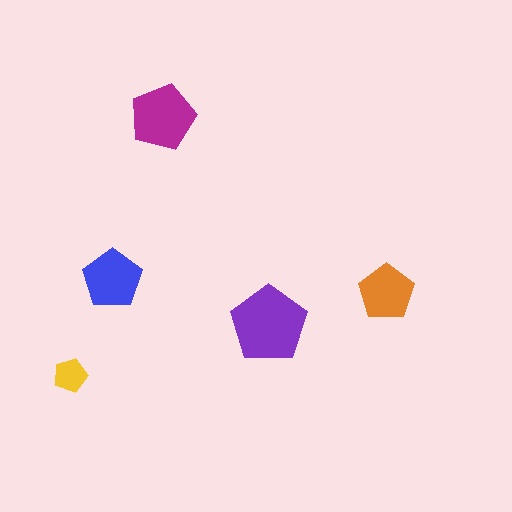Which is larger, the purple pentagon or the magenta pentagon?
The purple one.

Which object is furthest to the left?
The yellow pentagon is leftmost.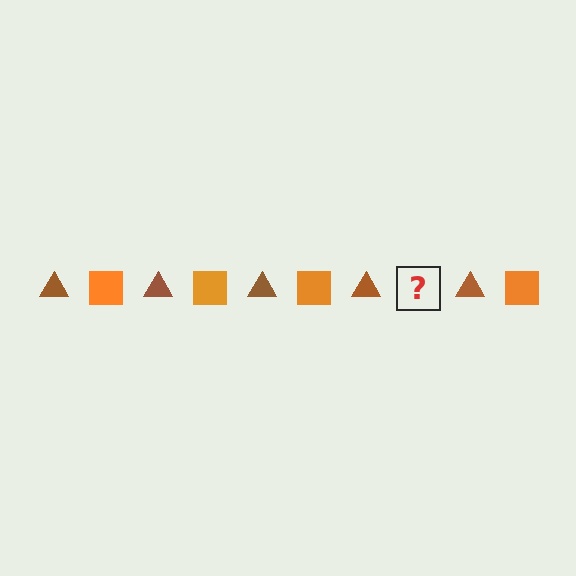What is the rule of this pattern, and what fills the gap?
The rule is that the pattern alternates between brown triangle and orange square. The gap should be filled with an orange square.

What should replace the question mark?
The question mark should be replaced with an orange square.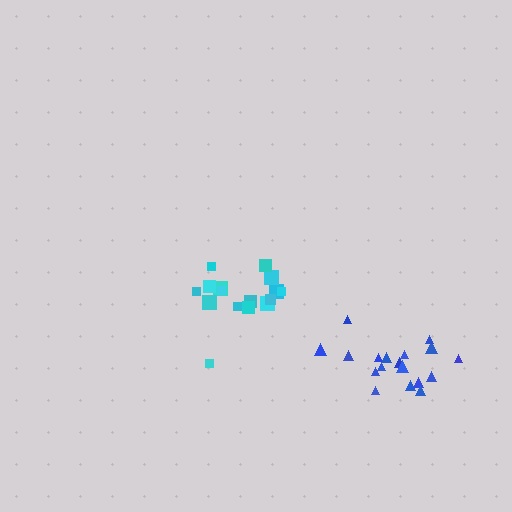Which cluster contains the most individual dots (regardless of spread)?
Blue (18).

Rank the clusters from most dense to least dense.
blue, cyan.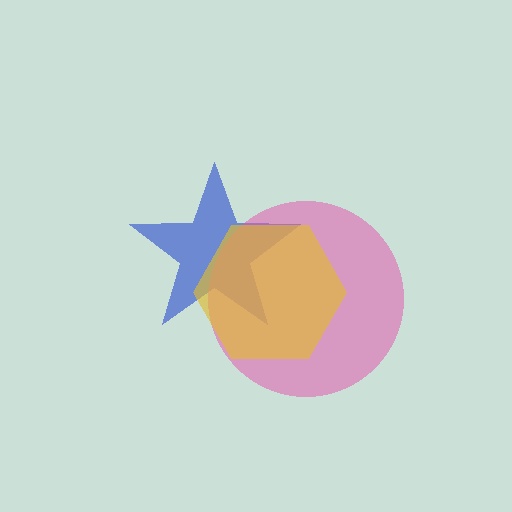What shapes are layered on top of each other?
The layered shapes are: a blue star, a pink circle, a yellow hexagon.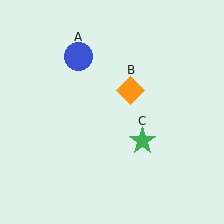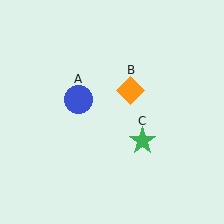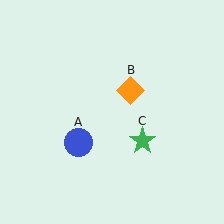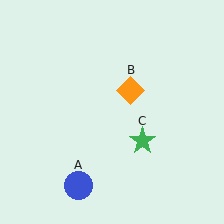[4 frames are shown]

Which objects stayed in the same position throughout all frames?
Orange diamond (object B) and green star (object C) remained stationary.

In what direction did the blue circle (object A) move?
The blue circle (object A) moved down.